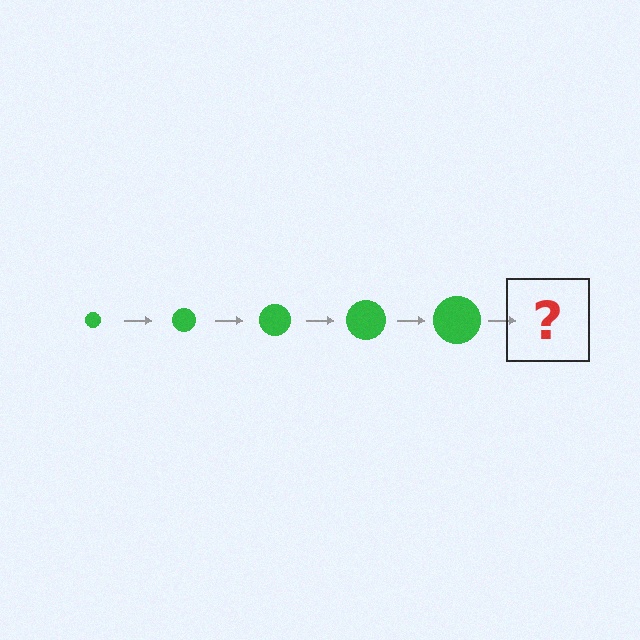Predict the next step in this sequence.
The next step is a green circle, larger than the previous one.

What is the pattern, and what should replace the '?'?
The pattern is that the circle gets progressively larger each step. The '?' should be a green circle, larger than the previous one.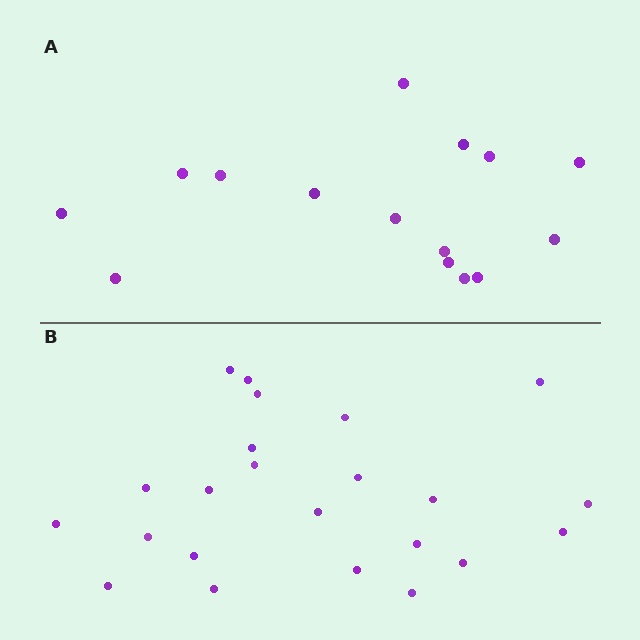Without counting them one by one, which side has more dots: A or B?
Region B (the bottom region) has more dots.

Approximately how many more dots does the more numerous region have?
Region B has roughly 8 or so more dots than region A.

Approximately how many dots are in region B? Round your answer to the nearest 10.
About 20 dots. (The exact count is 23, which rounds to 20.)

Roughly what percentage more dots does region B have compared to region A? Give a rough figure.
About 55% more.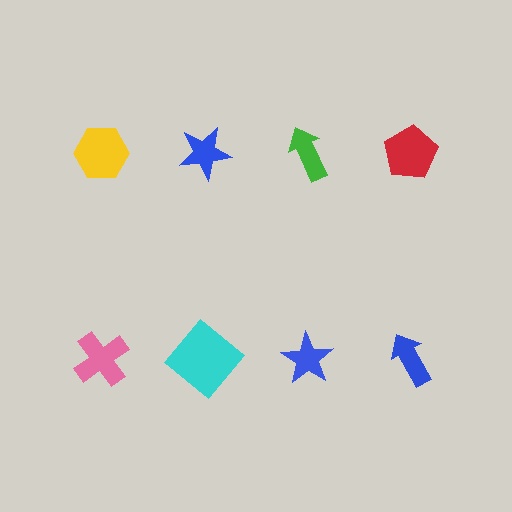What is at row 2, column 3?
A blue star.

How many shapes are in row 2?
4 shapes.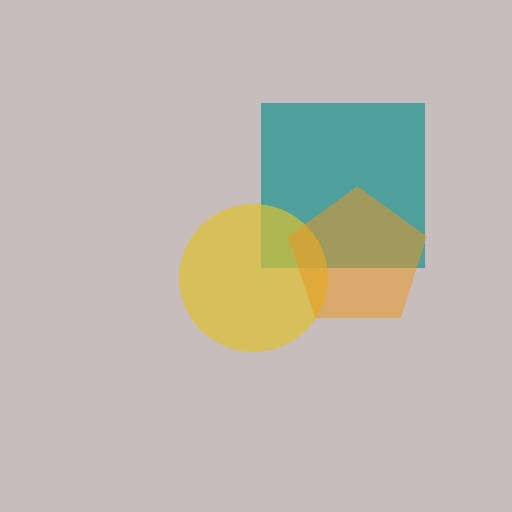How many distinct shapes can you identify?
There are 3 distinct shapes: a teal square, a yellow circle, an orange pentagon.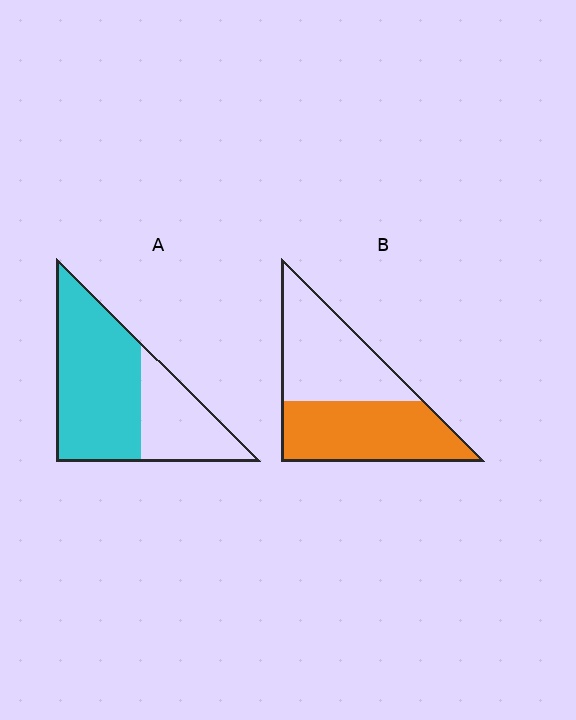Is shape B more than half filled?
Roughly half.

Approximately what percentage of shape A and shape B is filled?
A is approximately 65% and B is approximately 50%.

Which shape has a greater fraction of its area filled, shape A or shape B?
Shape A.